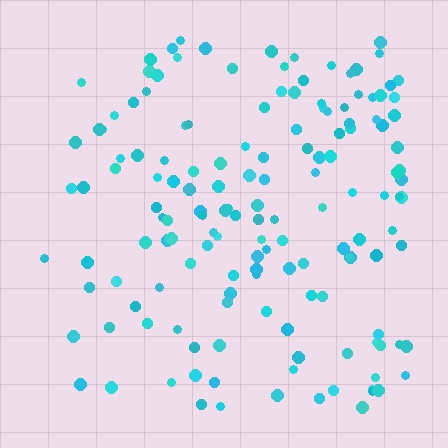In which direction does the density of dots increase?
From left to right, with the right side densest.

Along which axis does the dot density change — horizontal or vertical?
Horizontal.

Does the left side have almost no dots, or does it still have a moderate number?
Still a moderate number, just noticeably fewer than the right.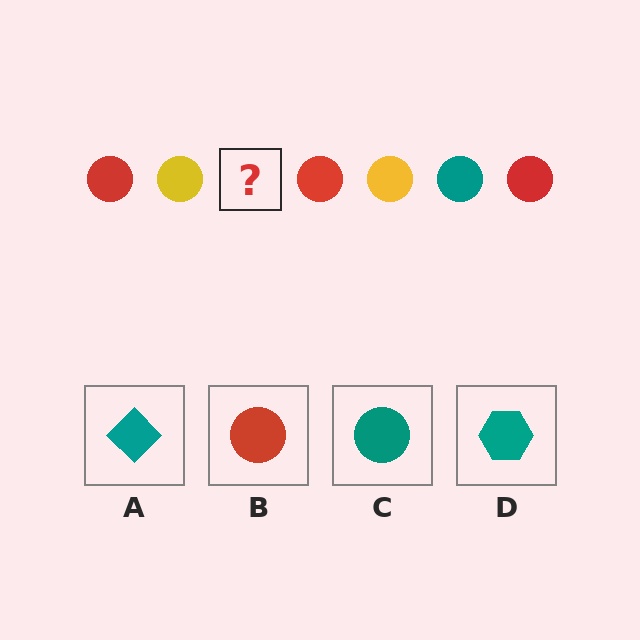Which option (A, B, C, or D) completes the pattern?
C.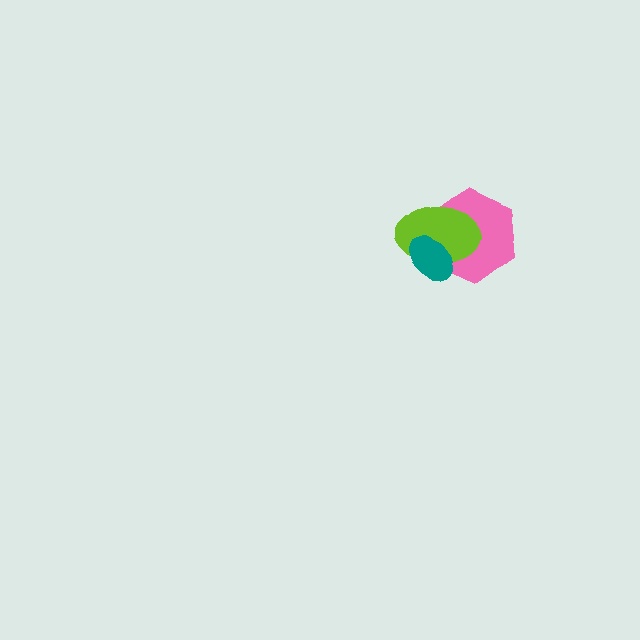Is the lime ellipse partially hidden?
Yes, it is partially covered by another shape.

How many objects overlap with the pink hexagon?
2 objects overlap with the pink hexagon.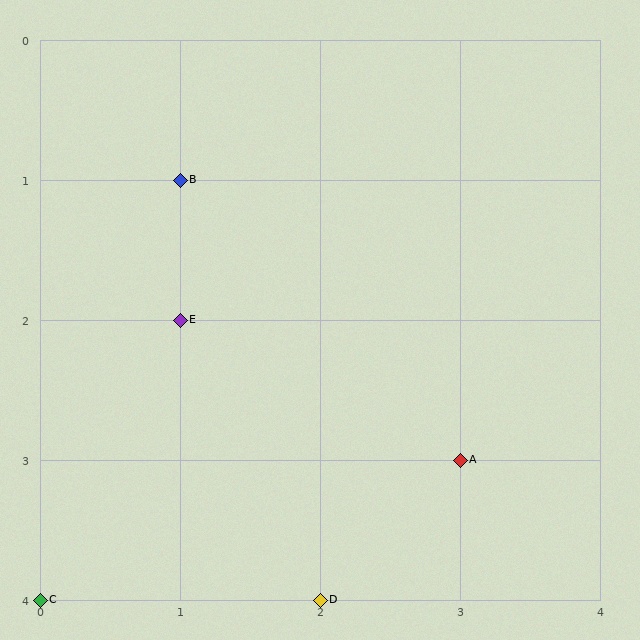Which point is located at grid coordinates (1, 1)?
Point B is at (1, 1).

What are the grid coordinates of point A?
Point A is at grid coordinates (3, 3).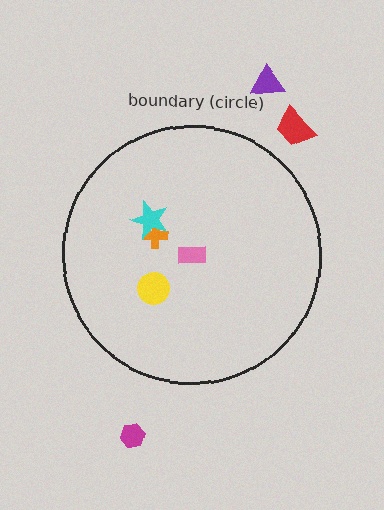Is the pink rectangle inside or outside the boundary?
Inside.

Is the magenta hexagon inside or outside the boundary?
Outside.